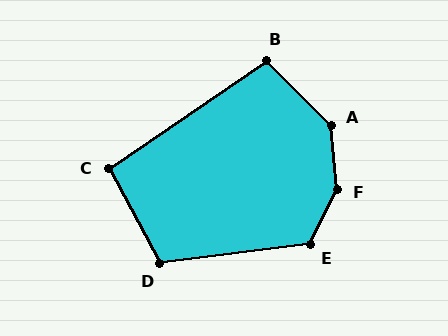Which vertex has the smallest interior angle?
C, at approximately 96 degrees.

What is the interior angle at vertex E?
Approximately 123 degrees (obtuse).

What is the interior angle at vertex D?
Approximately 111 degrees (obtuse).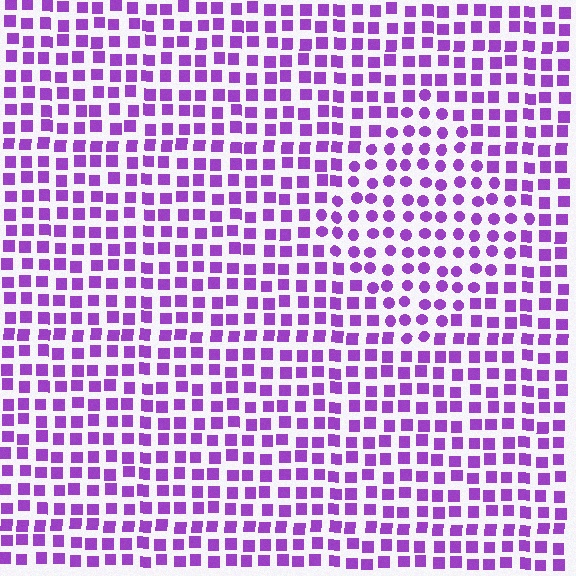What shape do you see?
I see a diamond.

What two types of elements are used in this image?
The image uses circles inside the diamond region and squares outside it.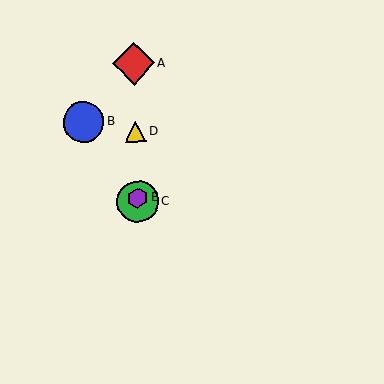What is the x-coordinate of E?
Object E is at x≈137.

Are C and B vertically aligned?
No, C is at x≈138 and B is at x≈83.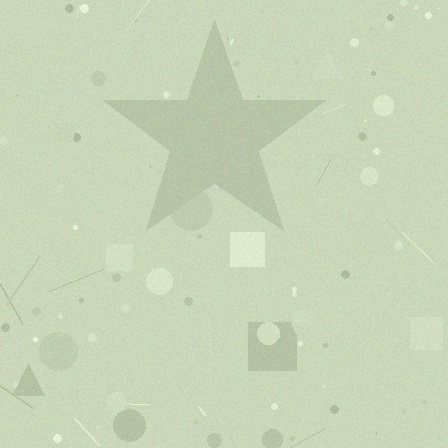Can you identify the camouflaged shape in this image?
The camouflaged shape is a star.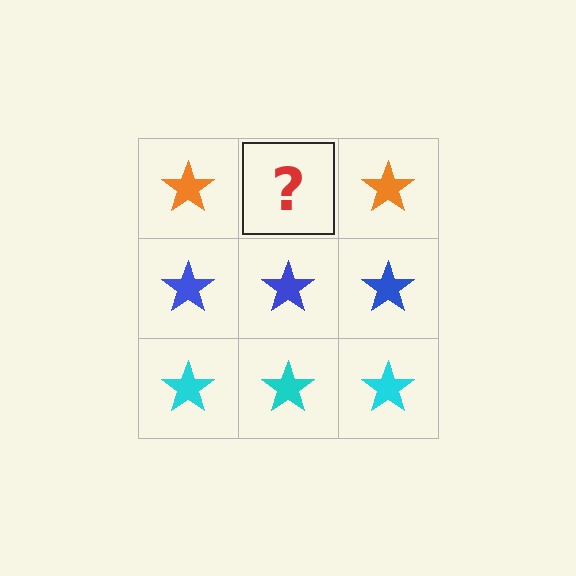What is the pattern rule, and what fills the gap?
The rule is that each row has a consistent color. The gap should be filled with an orange star.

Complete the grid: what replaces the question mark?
The question mark should be replaced with an orange star.